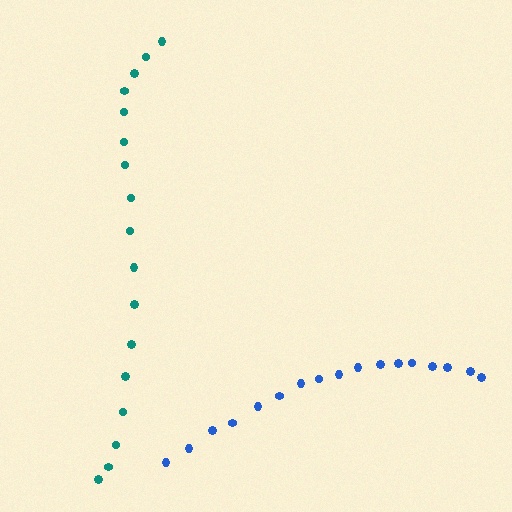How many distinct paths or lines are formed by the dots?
There are 2 distinct paths.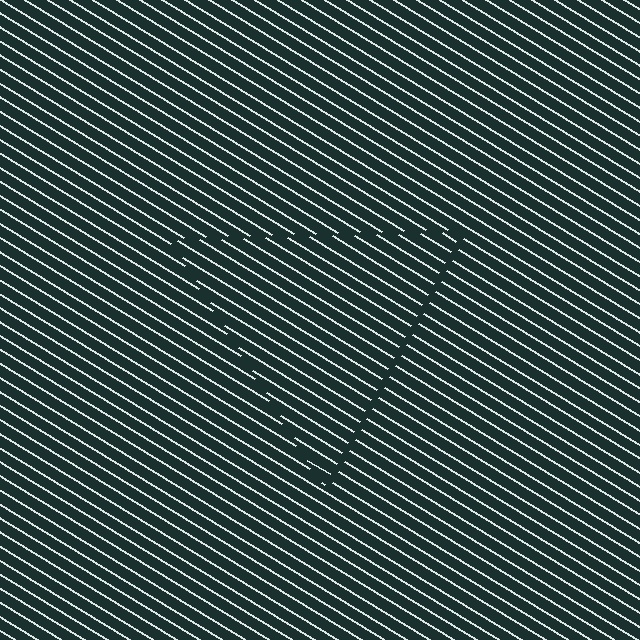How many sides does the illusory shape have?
3 sides — the line-ends trace a triangle.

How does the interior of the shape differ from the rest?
The interior of the shape contains the same grating, shifted by half a period — the contour is defined by the phase discontinuity where line-ends from the inner and outer gratings abut.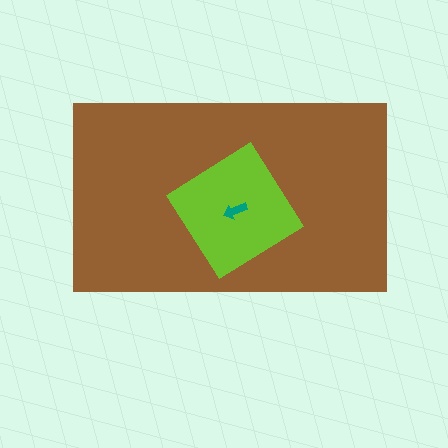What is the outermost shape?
The brown rectangle.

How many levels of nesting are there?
3.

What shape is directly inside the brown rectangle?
The lime diamond.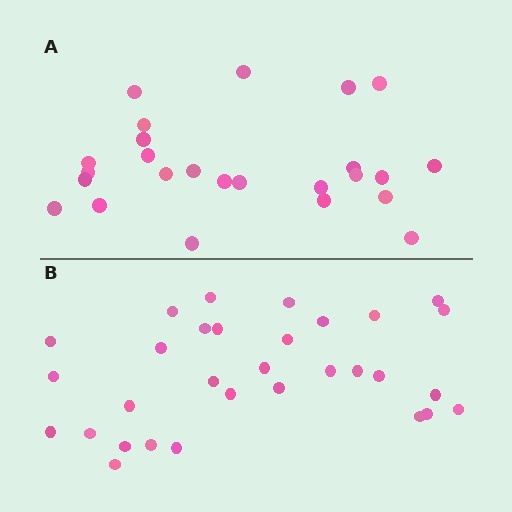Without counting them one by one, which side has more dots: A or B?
Region B (the bottom region) has more dots.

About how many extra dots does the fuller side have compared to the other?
Region B has about 6 more dots than region A.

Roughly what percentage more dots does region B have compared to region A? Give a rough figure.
About 25% more.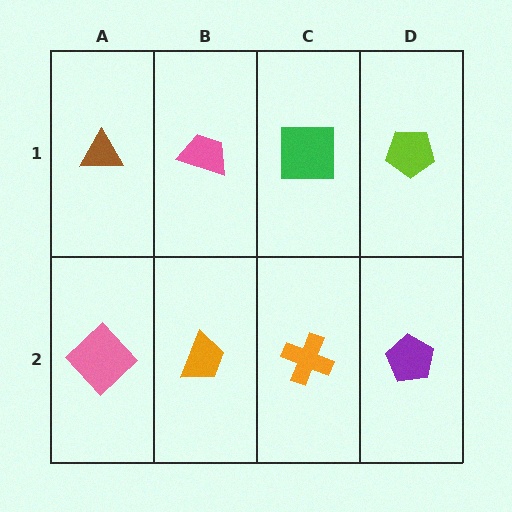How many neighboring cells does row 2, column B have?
3.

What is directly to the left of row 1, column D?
A green square.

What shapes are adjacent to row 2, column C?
A green square (row 1, column C), an orange trapezoid (row 2, column B), a purple pentagon (row 2, column D).